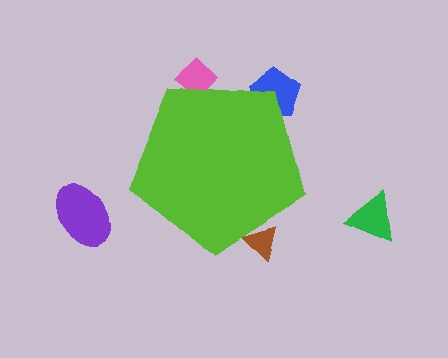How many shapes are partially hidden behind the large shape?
3 shapes are partially hidden.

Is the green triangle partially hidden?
No, the green triangle is fully visible.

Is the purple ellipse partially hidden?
No, the purple ellipse is fully visible.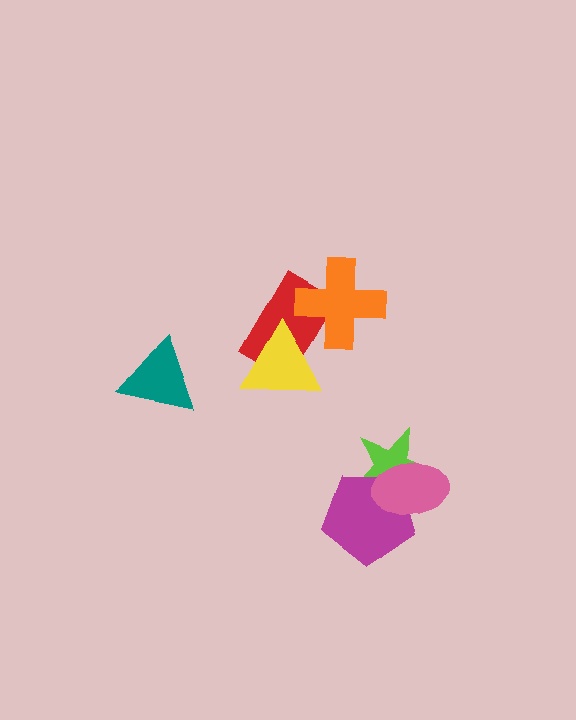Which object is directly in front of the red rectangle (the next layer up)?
The yellow triangle is directly in front of the red rectangle.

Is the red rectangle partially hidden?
Yes, it is partially covered by another shape.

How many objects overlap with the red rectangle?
2 objects overlap with the red rectangle.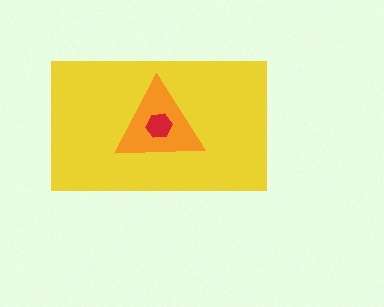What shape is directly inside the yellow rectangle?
The orange triangle.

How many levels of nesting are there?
3.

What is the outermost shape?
The yellow rectangle.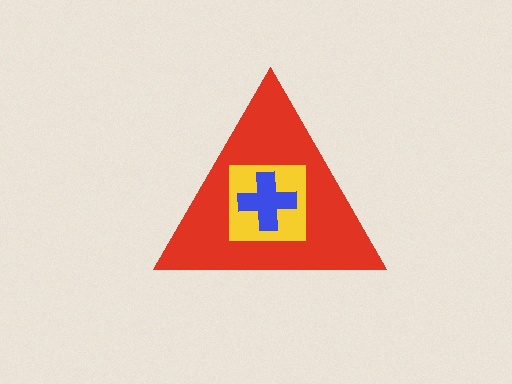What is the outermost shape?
The red triangle.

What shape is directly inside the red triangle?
The yellow square.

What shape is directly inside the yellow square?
The blue cross.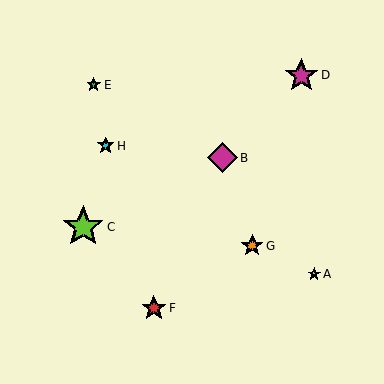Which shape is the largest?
The lime star (labeled C) is the largest.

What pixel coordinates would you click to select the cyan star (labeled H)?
Click at (106, 146) to select the cyan star H.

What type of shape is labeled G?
Shape G is an orange star.